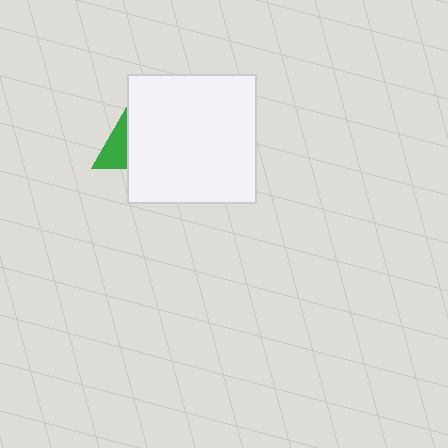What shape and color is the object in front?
The object in front is a white square.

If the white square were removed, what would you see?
You would see the complete green triangle.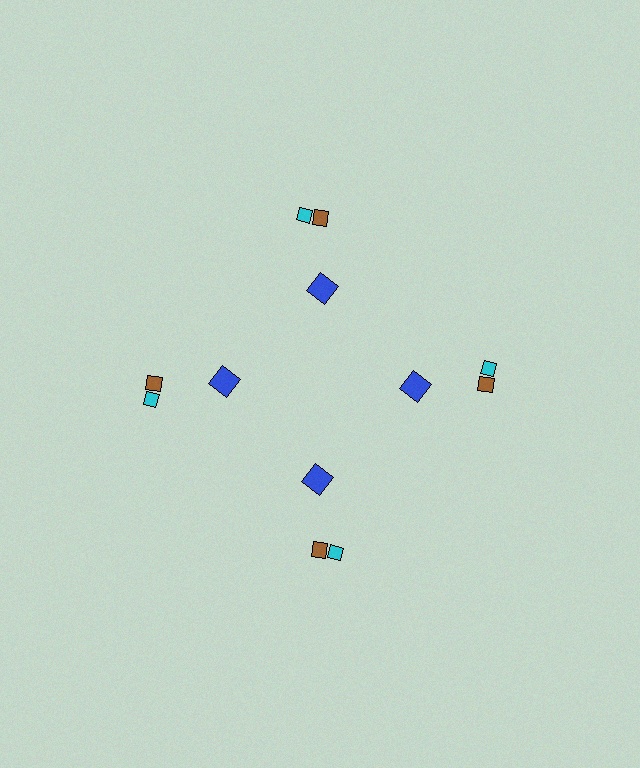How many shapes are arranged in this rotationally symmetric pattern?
There are 12 shapes, arranged in 4 groups of 3.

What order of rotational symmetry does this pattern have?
This pattern has 4-fold rotational symmetry.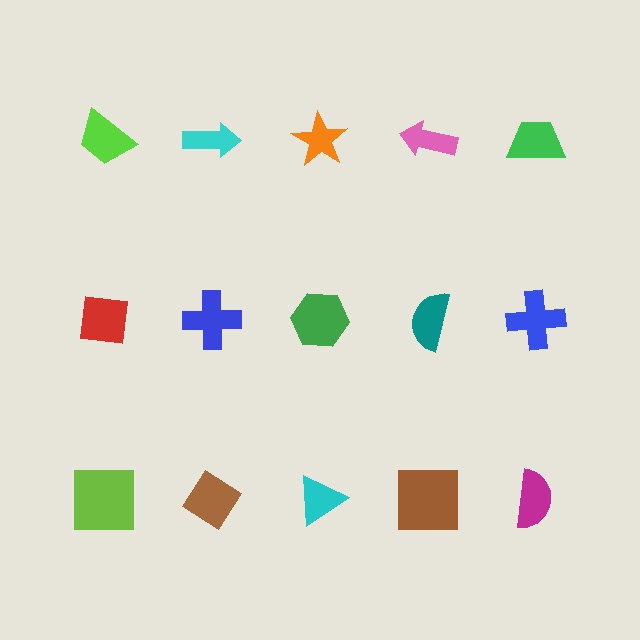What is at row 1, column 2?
A cyan arrow.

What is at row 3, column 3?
A cyan triangle.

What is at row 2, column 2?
A blue cross.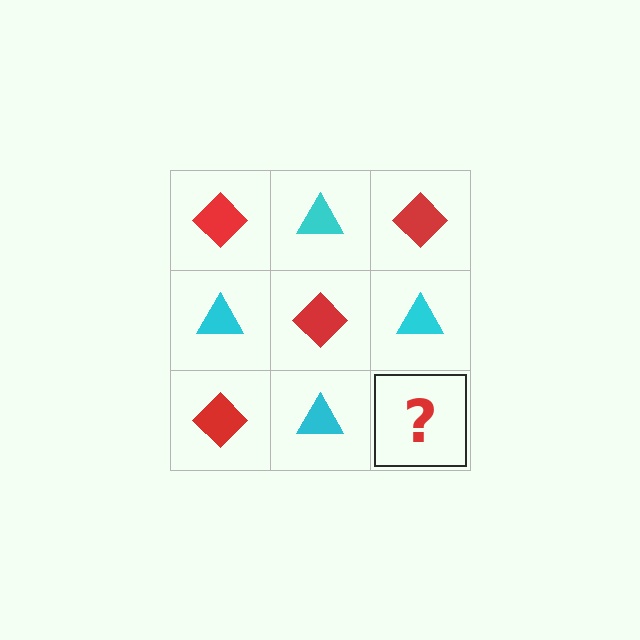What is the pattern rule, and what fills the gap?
The rule is that it alternates red diamond and cyan triangle in a checkerboard pattern. The gap should be filled with a red diamond.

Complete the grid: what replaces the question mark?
The question mark should be replaced with a red diamond.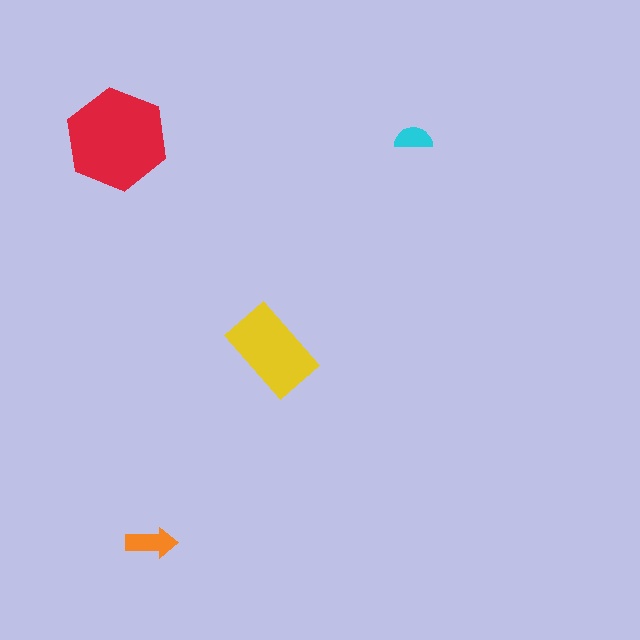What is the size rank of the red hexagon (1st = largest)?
1st.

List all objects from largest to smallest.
The red hexagon, the yellow rectangle, the orange arrow, the cyan semicircle.